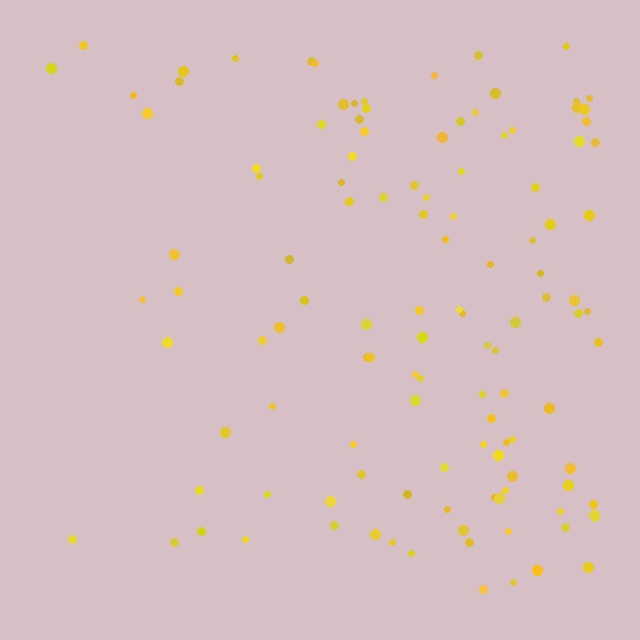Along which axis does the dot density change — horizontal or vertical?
Horizontal.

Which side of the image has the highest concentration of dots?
The right.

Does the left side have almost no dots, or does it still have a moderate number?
Still a moderate number, just noticeably fewer than the right.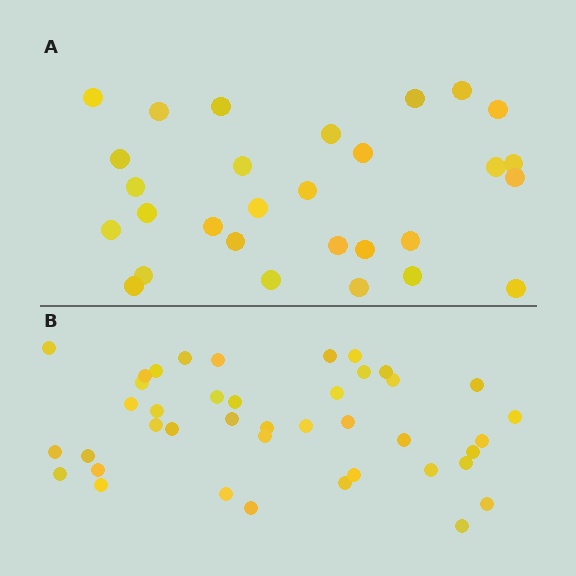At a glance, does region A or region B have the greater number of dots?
Region B (the bottom region) has more dots.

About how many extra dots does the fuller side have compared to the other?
Region B has roughly 12 or so more dots than region A.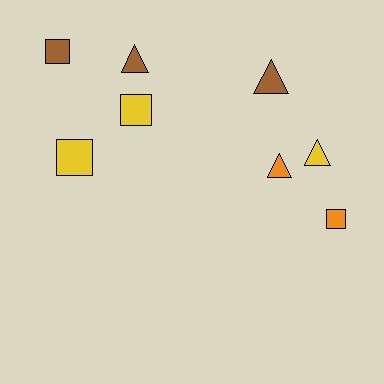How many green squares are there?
There are no green squares.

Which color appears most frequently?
Brown, with 3 objects.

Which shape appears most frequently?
Square, with 4 objects.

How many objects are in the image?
There are 8 objects.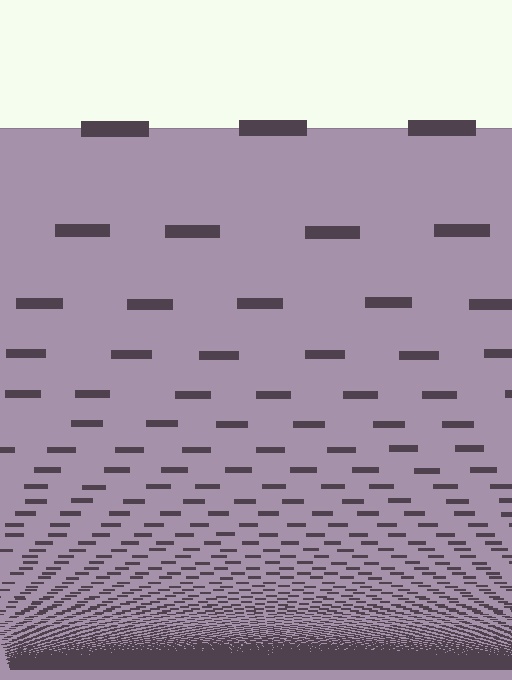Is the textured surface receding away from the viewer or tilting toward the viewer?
The surface appears to tilt toward the viewer. Texture elements get larger and sparser toward the top.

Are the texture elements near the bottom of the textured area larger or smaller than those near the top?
Smaller. The gradient is inverted — elements near the bottom are smaller and denser.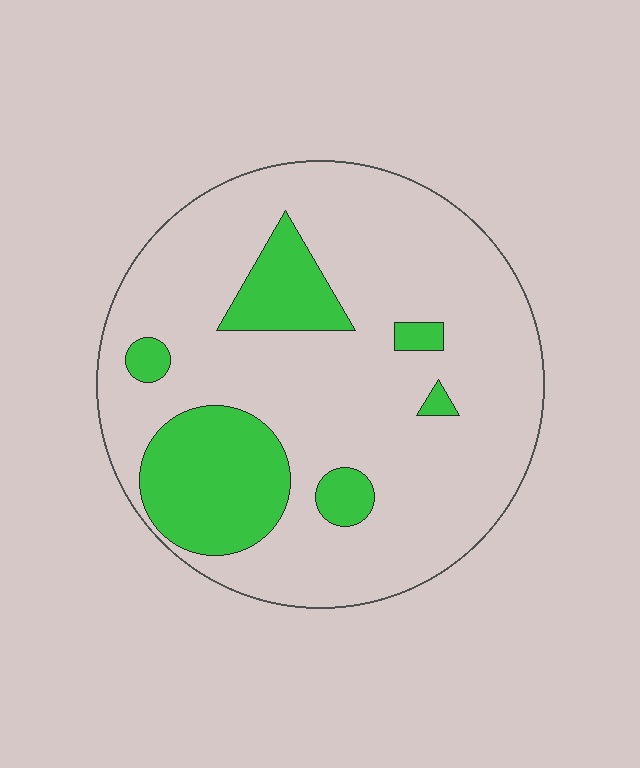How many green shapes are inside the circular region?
6.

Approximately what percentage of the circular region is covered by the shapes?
Approximately 20%.